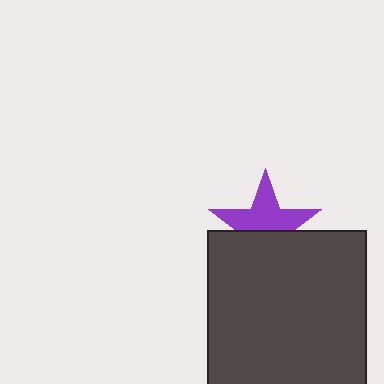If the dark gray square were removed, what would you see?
You would see the complete purple star.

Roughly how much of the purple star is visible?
About half of it is visible (roughly 56%).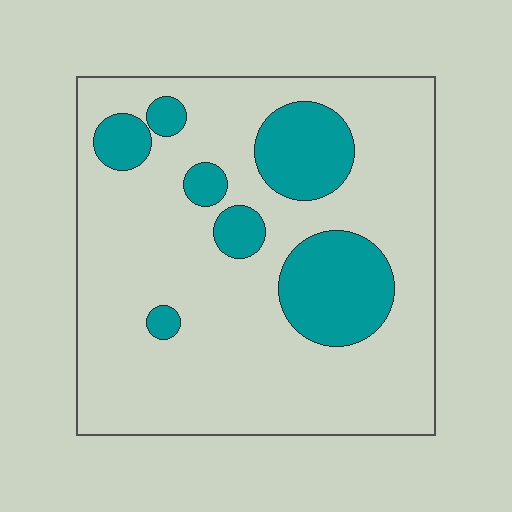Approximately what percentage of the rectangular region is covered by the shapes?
Approximately 20%.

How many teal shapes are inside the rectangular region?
7.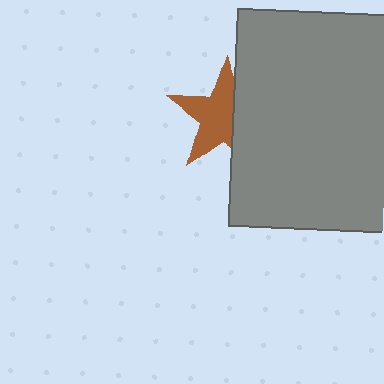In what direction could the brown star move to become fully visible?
The brown star could move left. That would shift it out from behind the gray rectangle entirely.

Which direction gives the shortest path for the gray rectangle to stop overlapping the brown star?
Moving right gives the shortest separation.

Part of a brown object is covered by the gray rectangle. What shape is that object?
It is a star.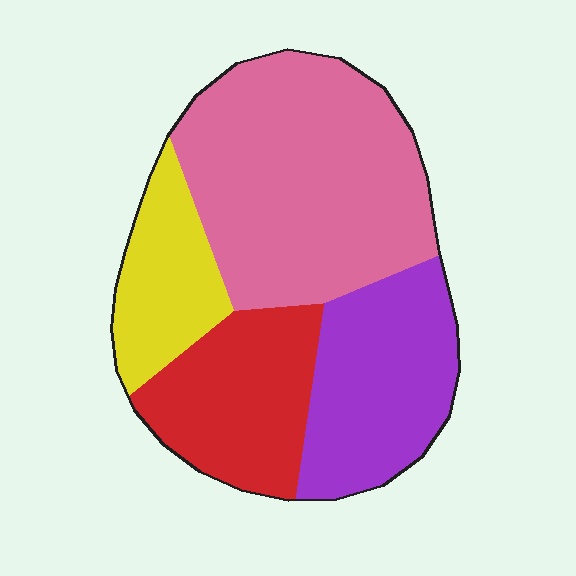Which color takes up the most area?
Pink, at roughly 40%.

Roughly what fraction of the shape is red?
Red takes up about one fifth (1/5) of the shape.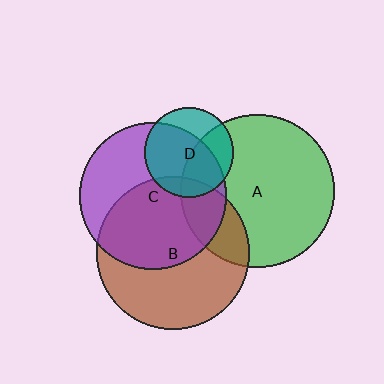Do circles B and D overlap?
Yes.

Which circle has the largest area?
Circle B (brown).